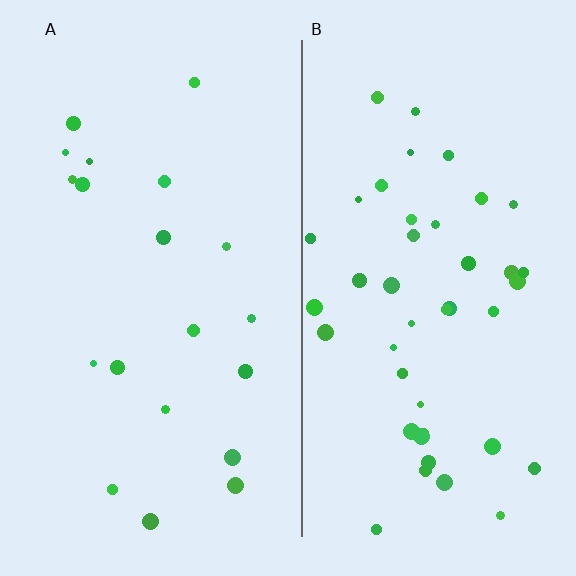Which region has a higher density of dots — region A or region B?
B (the right).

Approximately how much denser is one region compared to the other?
Approximately 2.2× — region B over region A.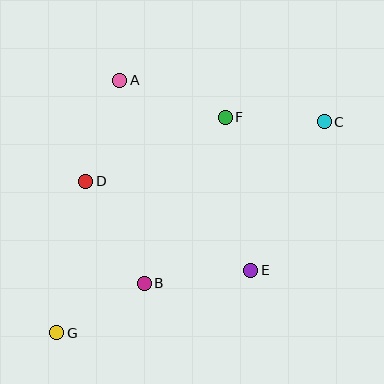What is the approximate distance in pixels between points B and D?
The distance between B and D is approximately 118 pixels.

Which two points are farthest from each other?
Points C and G are farthest from each other.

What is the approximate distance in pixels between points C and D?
The distance between C and D is approximately 246 pixels.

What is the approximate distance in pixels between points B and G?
The distance between B and G is approximately 100 pixels.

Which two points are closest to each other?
Points C and F are closest to each other.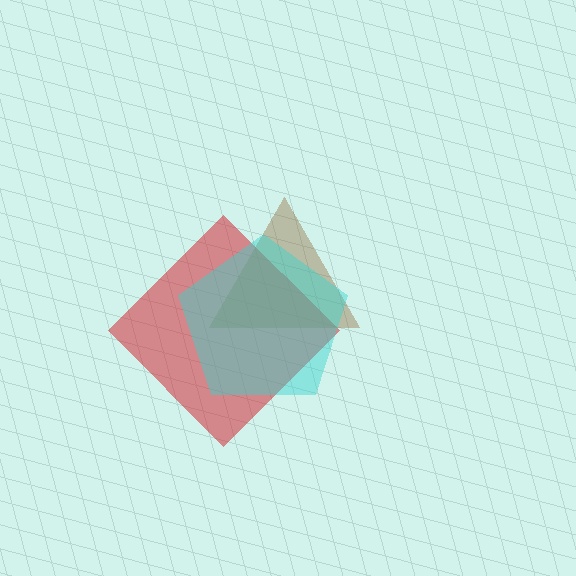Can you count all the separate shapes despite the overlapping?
Yes, there are 3 separate shapes.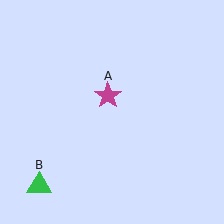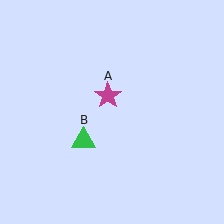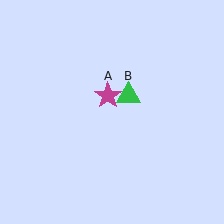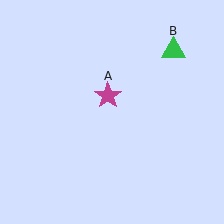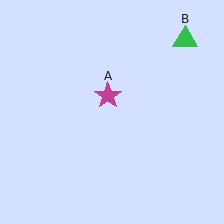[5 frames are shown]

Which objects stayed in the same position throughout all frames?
Magenta star (object A) remained stationary.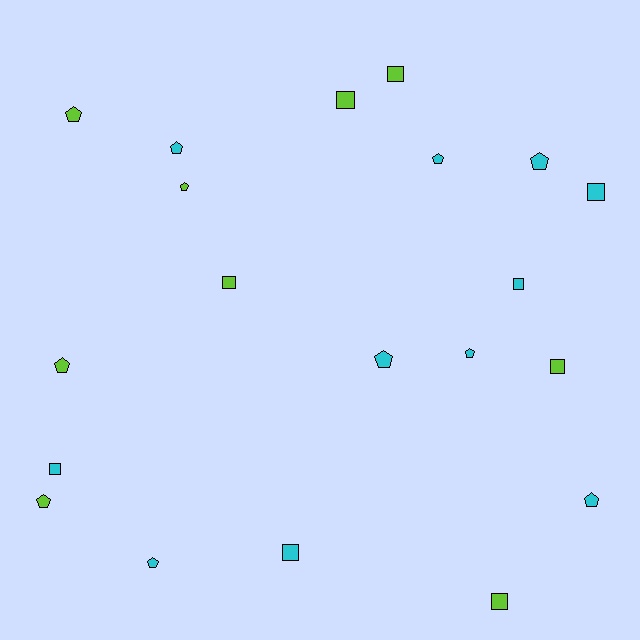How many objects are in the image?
There are 20 objects.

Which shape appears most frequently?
Pentagon, with 11 objects.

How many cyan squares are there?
There are 4 cyan squares.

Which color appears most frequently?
Cyan, with 11 objects.